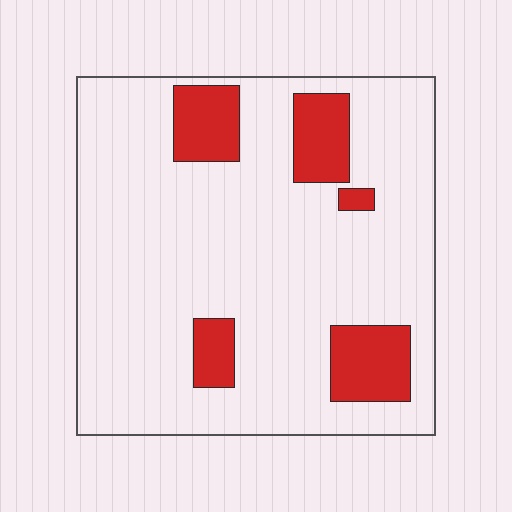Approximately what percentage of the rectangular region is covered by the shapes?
Approximately 15%.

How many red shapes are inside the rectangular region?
5.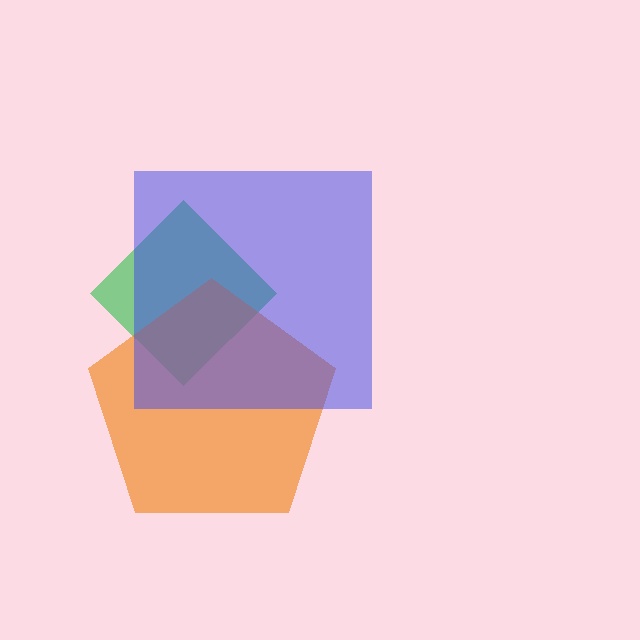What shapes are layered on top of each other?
The layered shapes are: a green diamond, an orange pentagon, a blue square.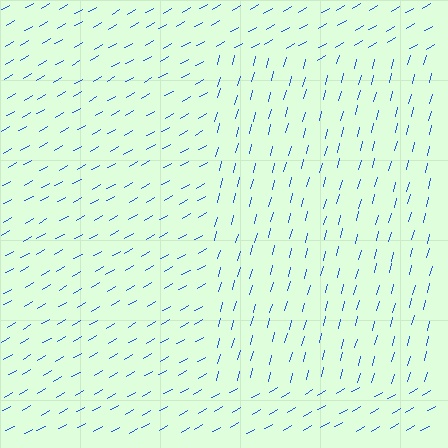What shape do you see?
I see a rectangle.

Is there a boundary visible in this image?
Yes, there is a texture boundary formed by a change in line orientation.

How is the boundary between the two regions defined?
The boundary is defined purely by a change in line orientation (approximately 45 degrees difference). All lines are the same color and thickness.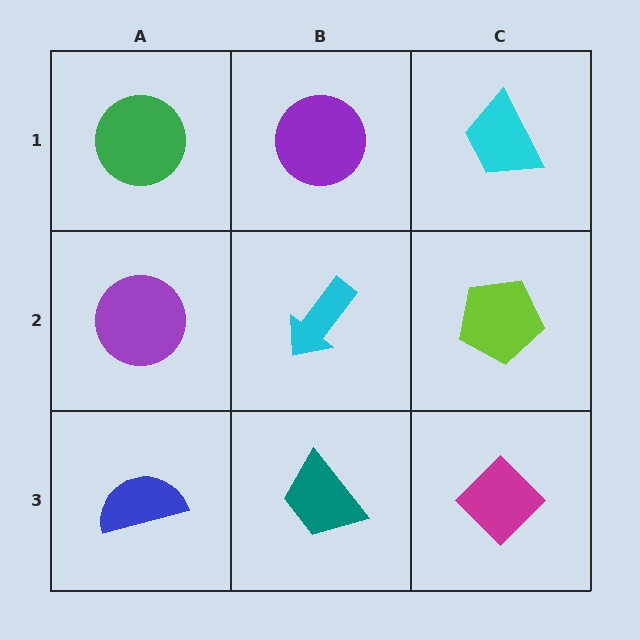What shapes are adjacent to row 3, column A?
A purple circle (row 2, column A), a teal trapezoid (row 3, column B).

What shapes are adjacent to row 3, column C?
A lime pentagon (row 2, column C), a teal trapezoid (row 3, column B).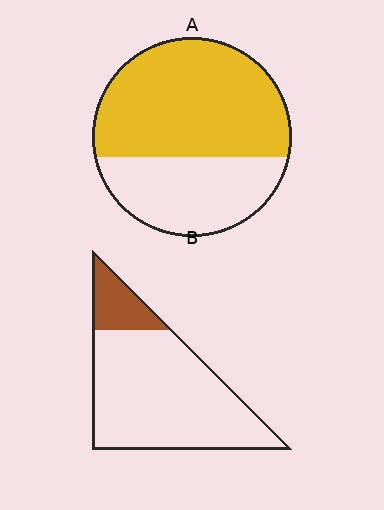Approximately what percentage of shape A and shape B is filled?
A is approximately 65% and B is approximately 15%.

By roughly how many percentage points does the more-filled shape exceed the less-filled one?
By roughly 45 percentage points (A over B).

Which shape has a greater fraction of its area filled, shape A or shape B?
Shape A.